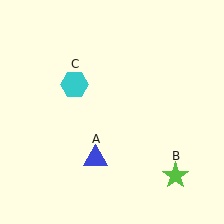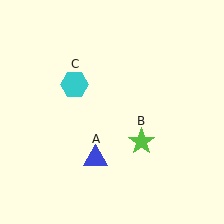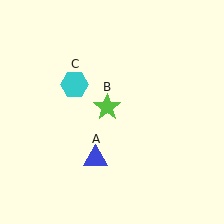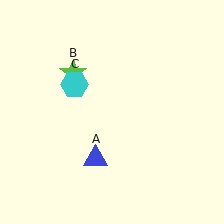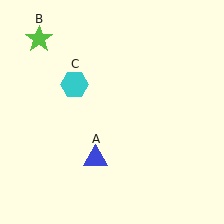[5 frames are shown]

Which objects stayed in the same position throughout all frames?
Blue triangle (object A) and cyan hexagon (object C) remained stationary.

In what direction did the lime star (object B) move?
The lime star (object B) moved up and to the left.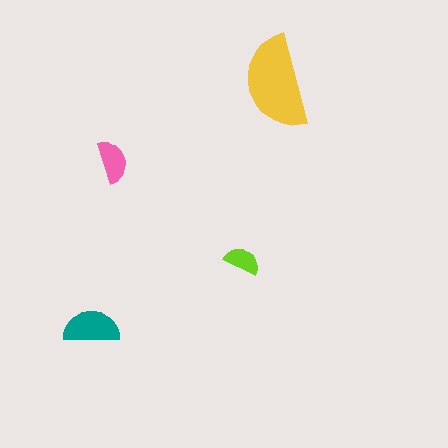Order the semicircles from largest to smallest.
the yellow one, the teal one, the pink one, the lime one.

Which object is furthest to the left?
The teal semicircle is leftmost.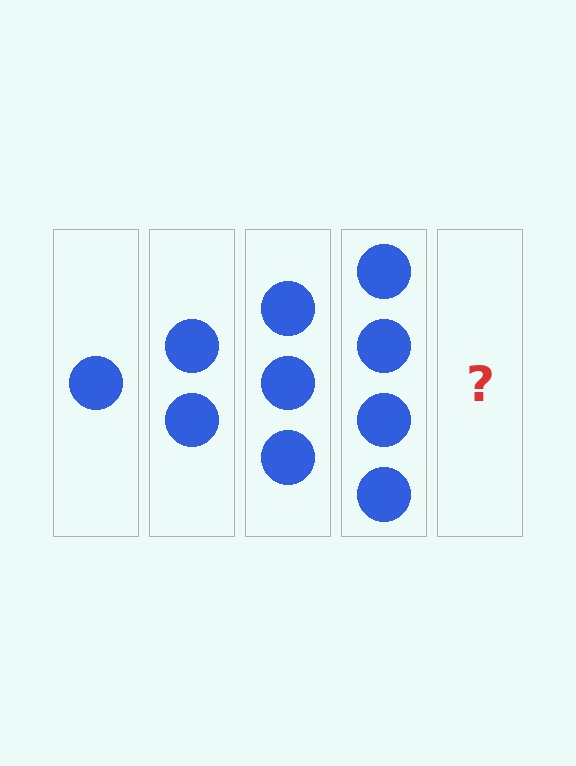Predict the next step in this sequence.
The next step is 5 circles.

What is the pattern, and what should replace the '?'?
The pattern is that each step adds one more circle. The '?' should be 5 circles.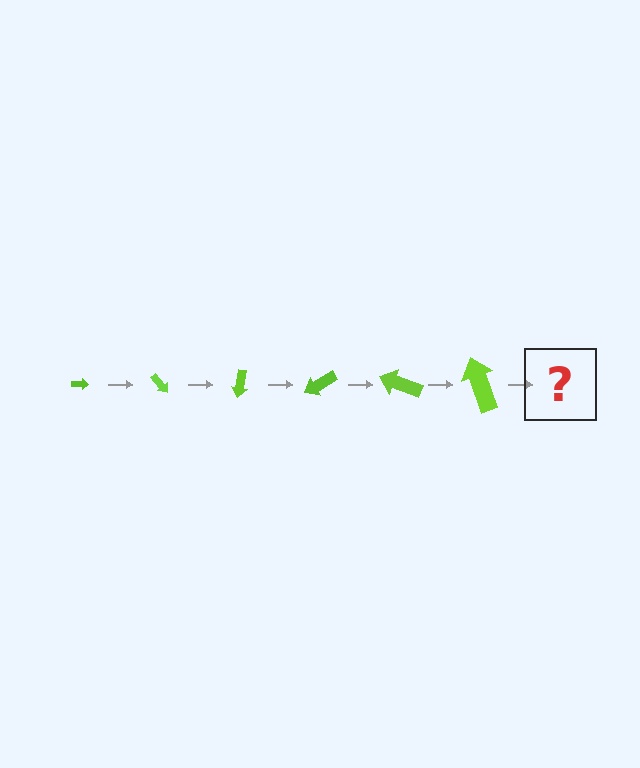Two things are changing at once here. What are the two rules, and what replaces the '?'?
The two rules are that the arrow grows larger each step and it rotates 50 degrees each step. The '?' should be an arrow, larger than the previous one and rotated 300 degrees from the start.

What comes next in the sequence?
The next element should be an arrow, larger than the previous one and rotated 300 degrees from the start.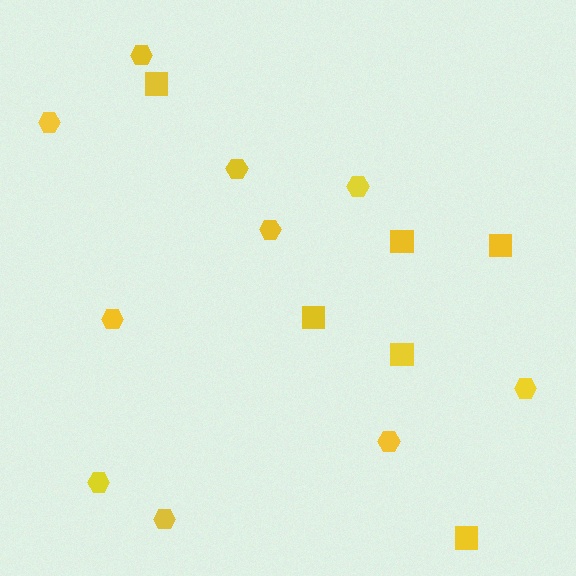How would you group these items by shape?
There are 2 groups: one group of squares (6) and one group of hexagons (10).